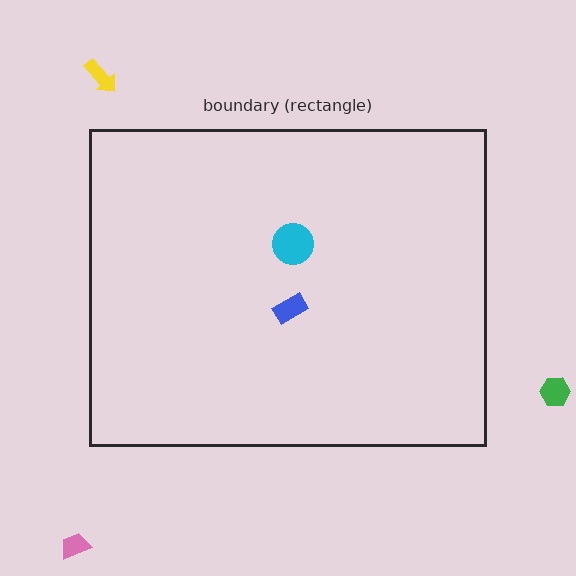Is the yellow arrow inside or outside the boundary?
Outside.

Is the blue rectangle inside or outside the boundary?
Inside.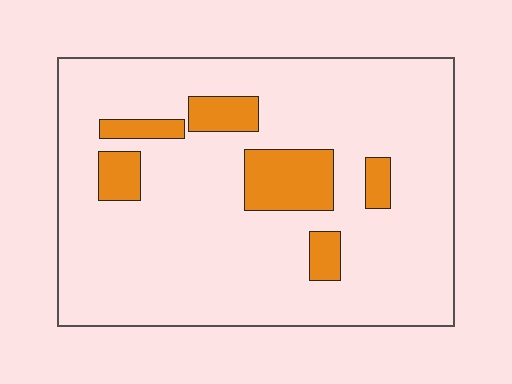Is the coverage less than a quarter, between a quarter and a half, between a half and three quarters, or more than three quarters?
Less than a quarter.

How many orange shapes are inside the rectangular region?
6.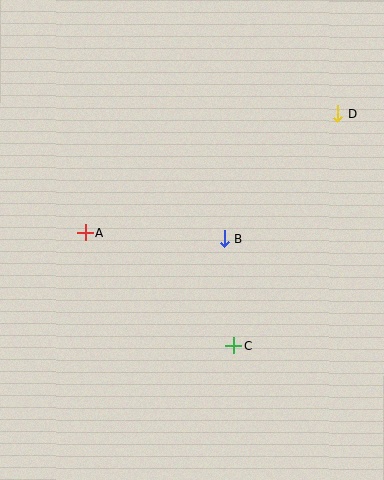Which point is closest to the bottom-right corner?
Point C is closest to the bottom-right corner.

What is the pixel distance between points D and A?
The distance between D and A is 279 pixels.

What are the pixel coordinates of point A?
Point A is at (85, 232).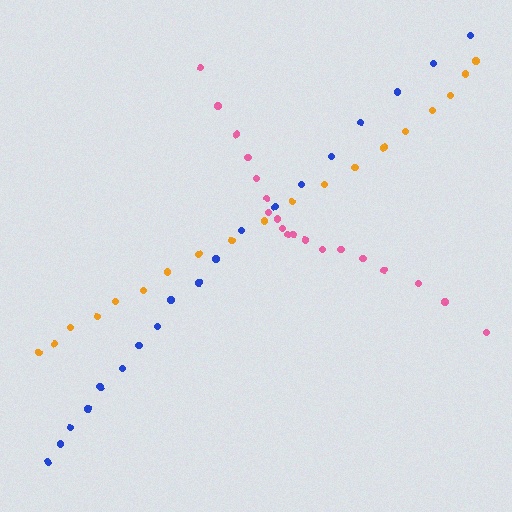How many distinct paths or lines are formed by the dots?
There are 3 distinct paths.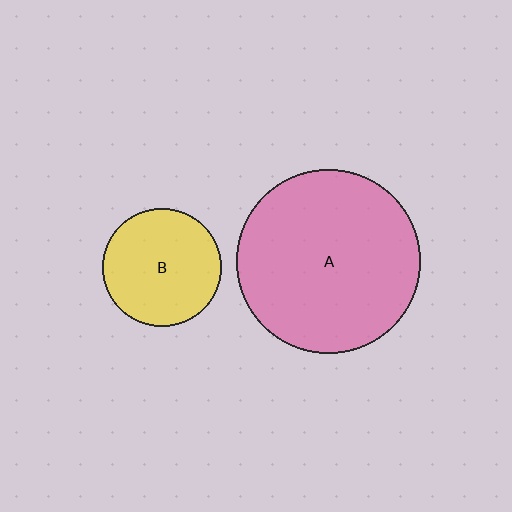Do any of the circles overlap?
No, none of the circles overlap.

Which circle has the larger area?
Circle A (pink).